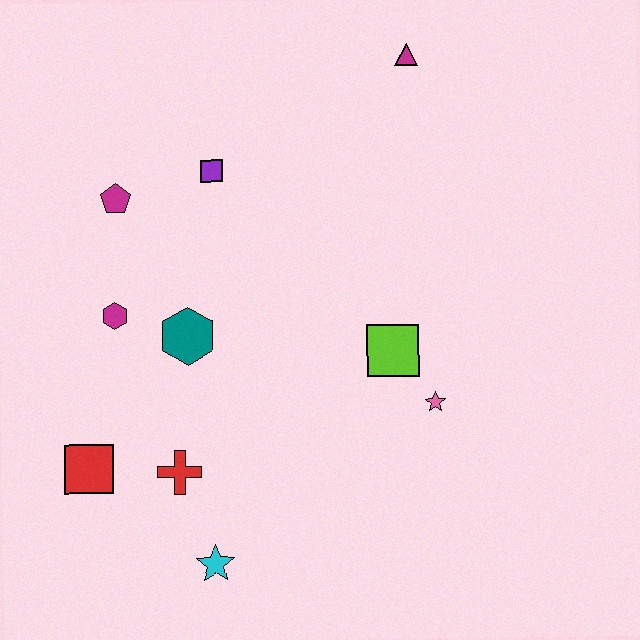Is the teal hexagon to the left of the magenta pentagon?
No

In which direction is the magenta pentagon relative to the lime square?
The magenta pentagon is to the left of the lime square.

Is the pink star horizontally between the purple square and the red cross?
No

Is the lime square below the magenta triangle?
Yes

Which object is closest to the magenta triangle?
The purple square is closest to the magenta triangle.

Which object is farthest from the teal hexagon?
The magenta triangle is farthest from the teal hexagon.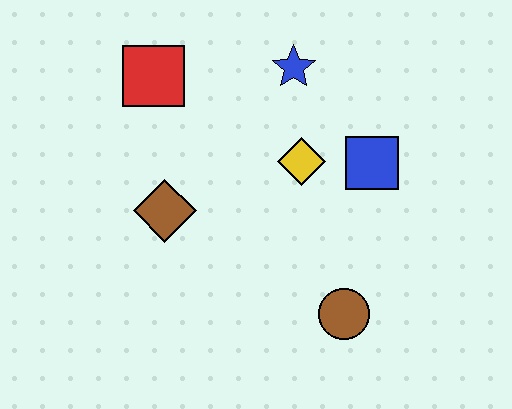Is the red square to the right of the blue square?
No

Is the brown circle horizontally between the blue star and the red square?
No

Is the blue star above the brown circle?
Yes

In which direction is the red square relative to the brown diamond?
The red square is above the brown diamond.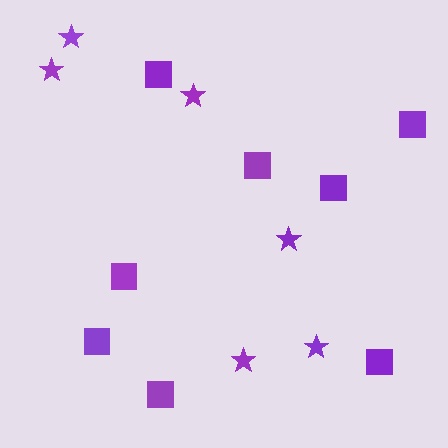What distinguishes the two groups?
There are 2 groups: one group of squares (8) and one group of stars (6).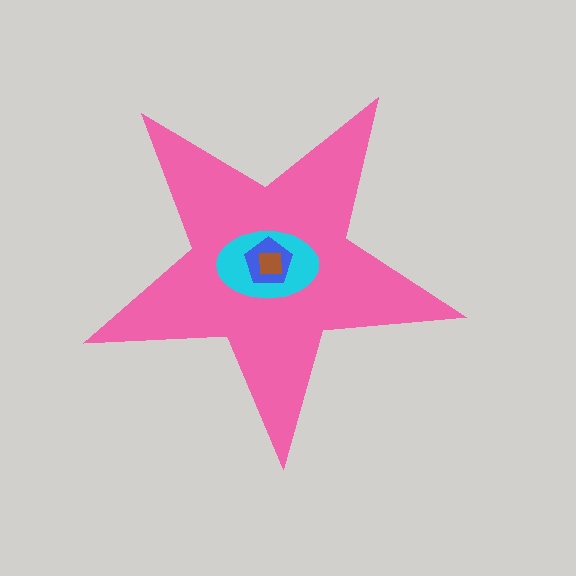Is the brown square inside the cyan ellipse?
Yes.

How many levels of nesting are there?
4.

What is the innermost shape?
The brown square.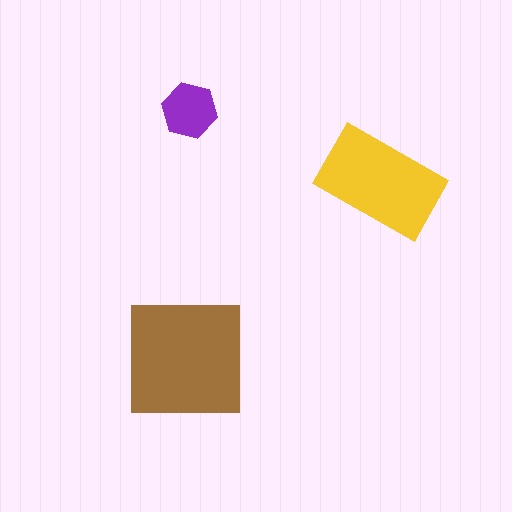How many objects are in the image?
There are 3 objects in the image.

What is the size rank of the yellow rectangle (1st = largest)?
2nd.